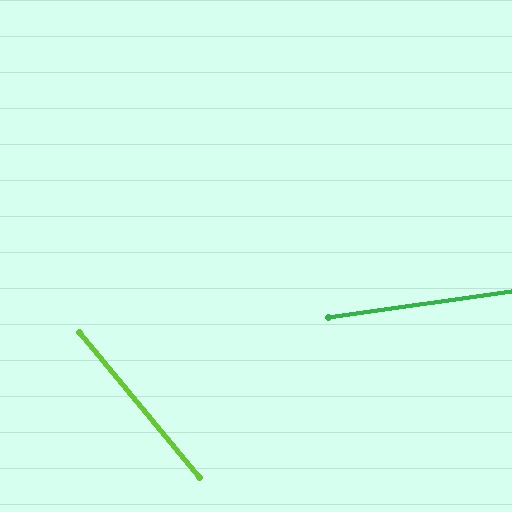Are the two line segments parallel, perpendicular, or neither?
Neither parallel nor perpendicular — they differ by about 59°.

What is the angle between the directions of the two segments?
Approximately 59 degrees.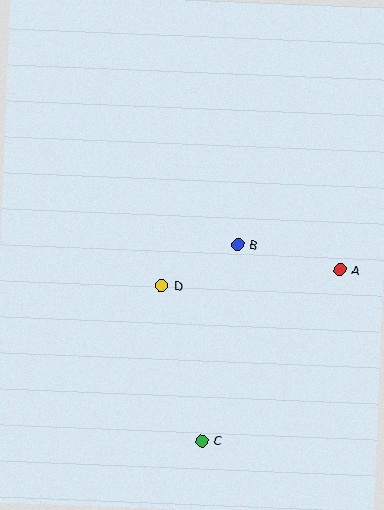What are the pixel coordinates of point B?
Point B is at (238, 244).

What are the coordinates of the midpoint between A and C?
The midpoint between A and C is at (271, 355).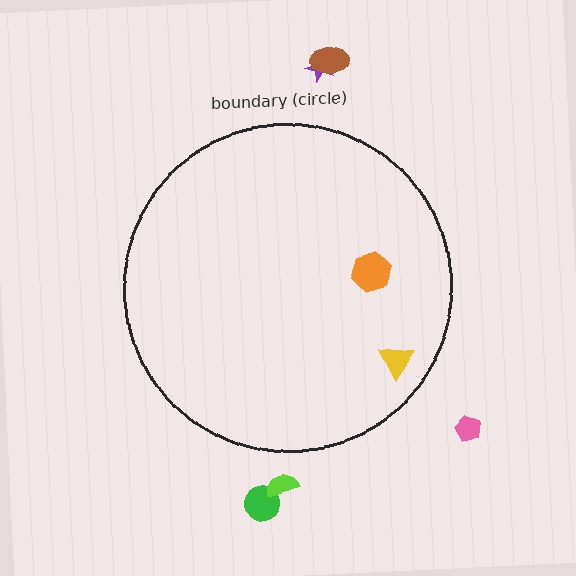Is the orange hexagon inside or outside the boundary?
Inside.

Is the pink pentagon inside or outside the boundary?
Outside.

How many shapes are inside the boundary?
2 inside, 5 outside.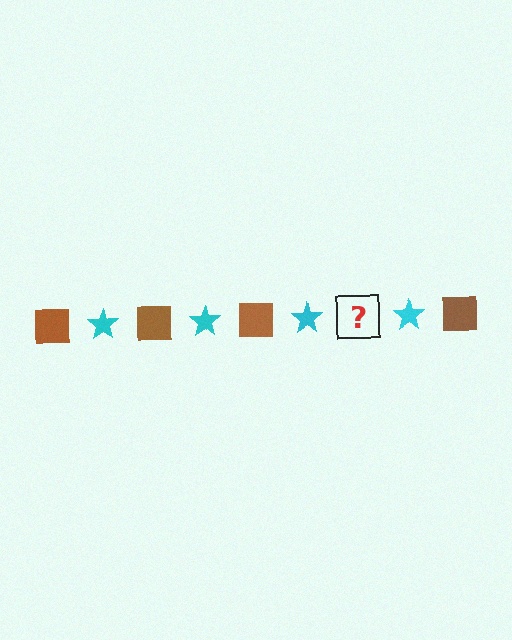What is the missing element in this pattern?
The missing element is a brown square.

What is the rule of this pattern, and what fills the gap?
The rule is that the pattern alternates between brown square and cyan star. The gap should be filled with a brown square.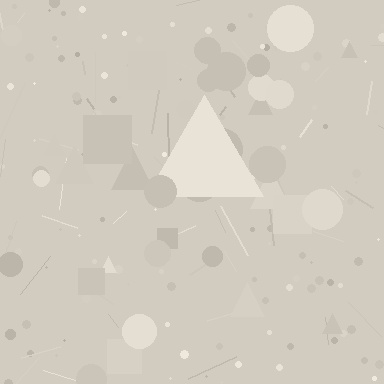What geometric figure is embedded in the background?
A triangle is embedded in the background.